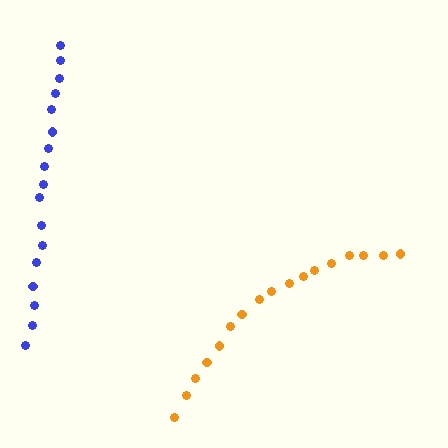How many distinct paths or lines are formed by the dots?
There are 2 distinct paths.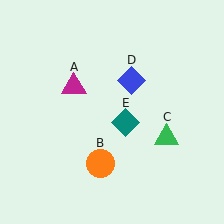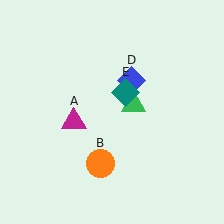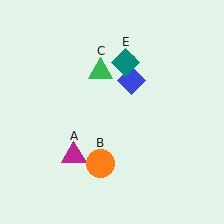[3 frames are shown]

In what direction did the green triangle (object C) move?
The green triangle (object C) moved up and to the left.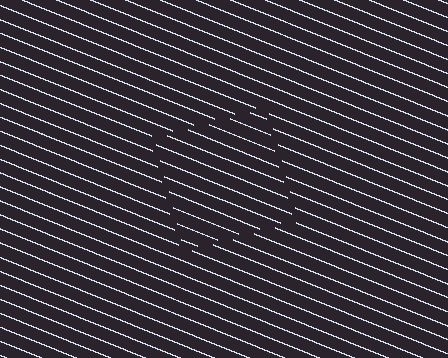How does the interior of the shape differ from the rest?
The interior of the shape contains the same grating, shifted by half a period — the contour is defined by the phase discontinuity where line-ends from the inner and outer gratings abut.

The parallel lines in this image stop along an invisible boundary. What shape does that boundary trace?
An illusory square. The interior of the shape contains the same grating, shifted by half a period — the contour is defined by the phase discontinuity where line-ends from the inner and outer gratings abut.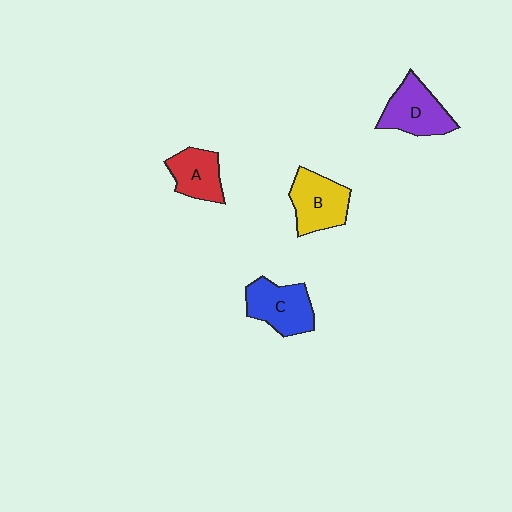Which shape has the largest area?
Shape C (blue).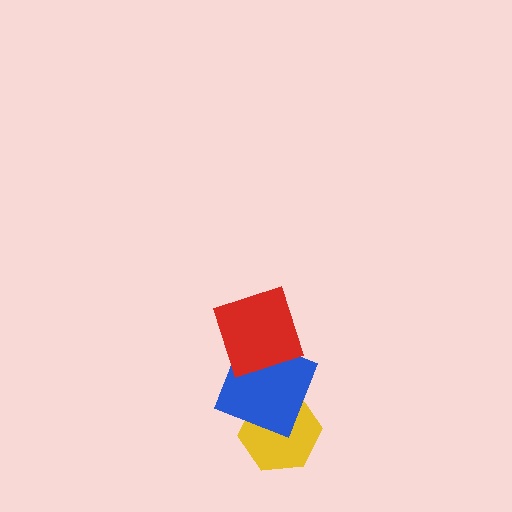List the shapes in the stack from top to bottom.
From top to bottom: the red square, the blue square, the yellow hexagon.